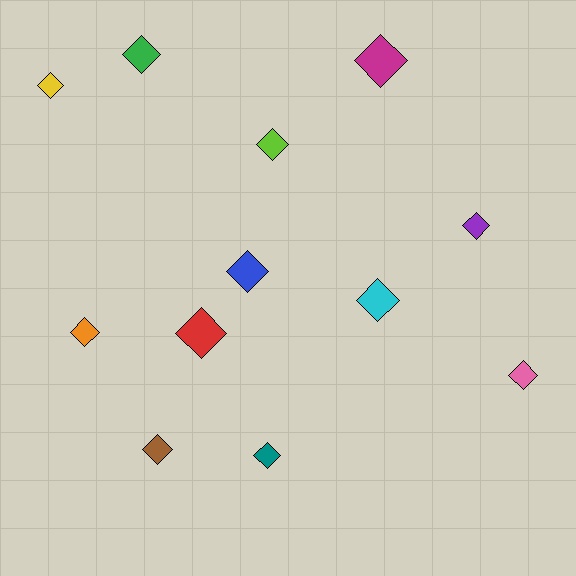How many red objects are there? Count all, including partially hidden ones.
There is 1 red object.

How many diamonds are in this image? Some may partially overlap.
There are 12 diamonds.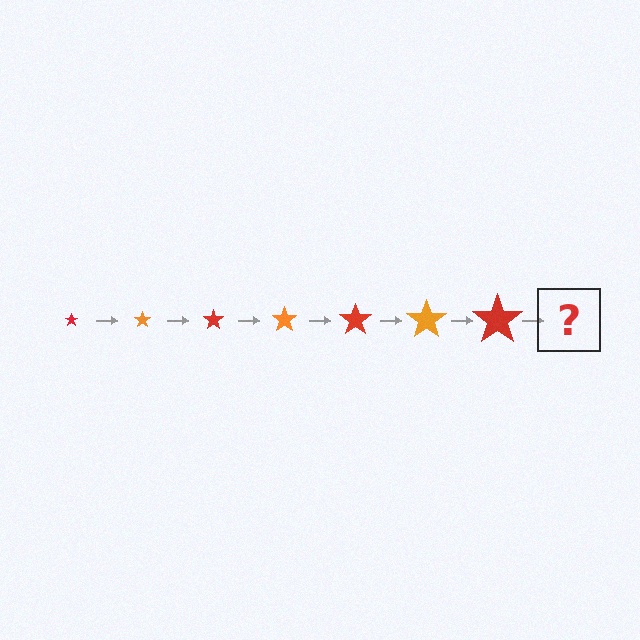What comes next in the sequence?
The next element should be an orange star, larger than the previous one.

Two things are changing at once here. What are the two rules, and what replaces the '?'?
The two rules are that the star grows larger each step and the color cycles through red and orange. The '?' should be an orange star, larger than the previous one.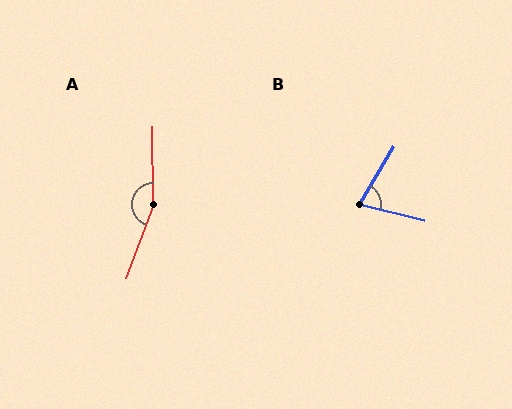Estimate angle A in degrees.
Approximately 159 degrees.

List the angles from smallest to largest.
B (73°), A (159°).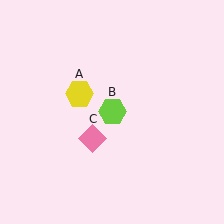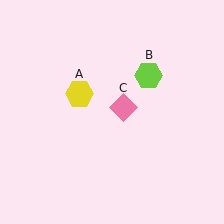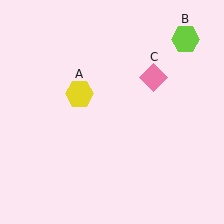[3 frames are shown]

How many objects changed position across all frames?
2 objects changed position: lime hexagon (object B), pink diamond (object C).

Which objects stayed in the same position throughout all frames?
Yellow hexagon (object A) remained stationary.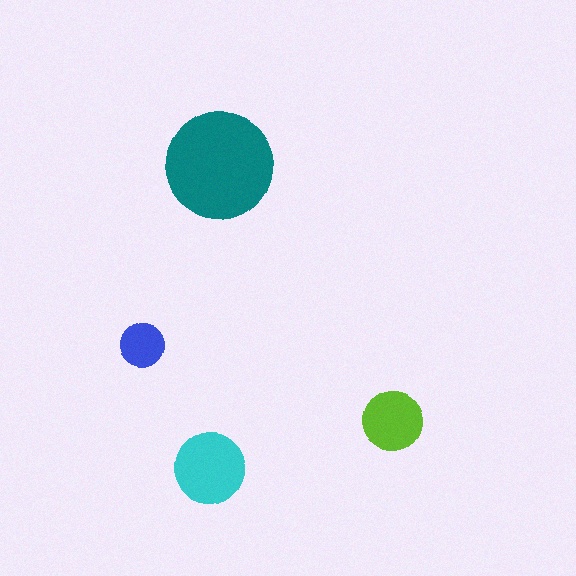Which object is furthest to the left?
The blue circle is leftmost.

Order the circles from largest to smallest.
the teal one, the cyan one, the lime one, the blue one.